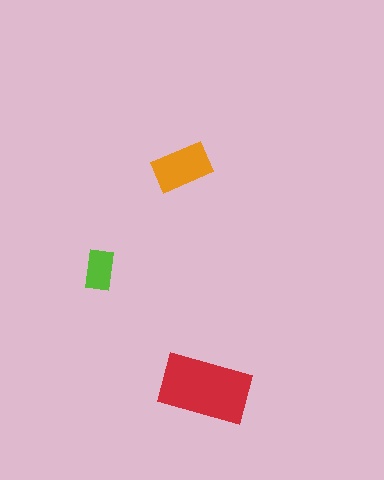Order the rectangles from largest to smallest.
the red one, the orange one, the lime one.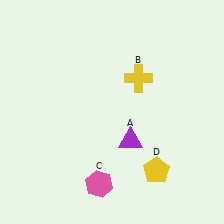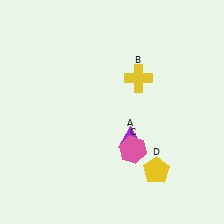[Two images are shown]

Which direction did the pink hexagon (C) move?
The pink hexagon (C) moved up.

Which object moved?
The pink hexagon (C) moved up.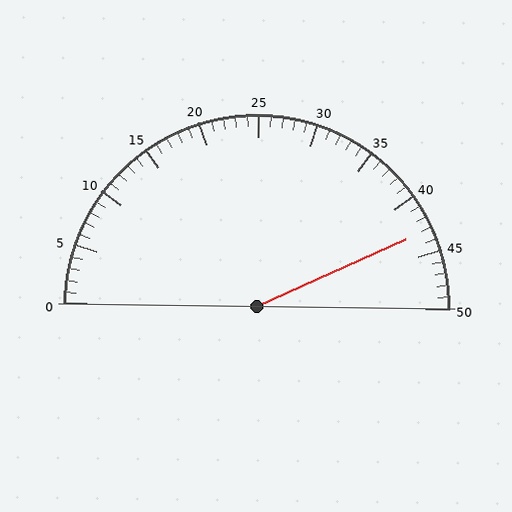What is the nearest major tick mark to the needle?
The nearest major tick mark is 45.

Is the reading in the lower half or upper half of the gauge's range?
The reading is in the upper half of the range (0 to 50).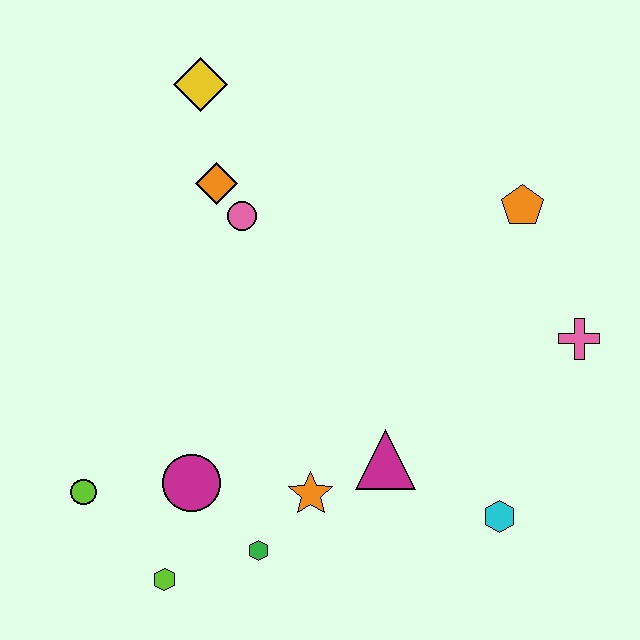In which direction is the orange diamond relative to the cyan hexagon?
The orange diamond is above the cyan hexagon.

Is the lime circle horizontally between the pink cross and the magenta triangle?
No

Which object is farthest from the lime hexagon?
The orange pentagon is farthest from the lime hexagon.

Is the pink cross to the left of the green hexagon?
No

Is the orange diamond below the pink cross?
No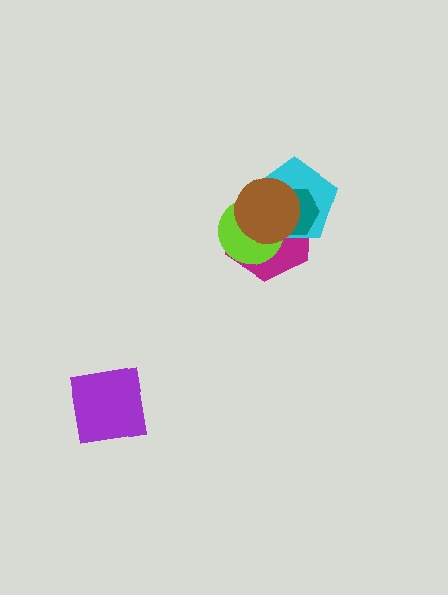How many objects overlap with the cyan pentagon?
4 objects overlap with the cyan pentagon.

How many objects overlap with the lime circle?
4 objects overlap with the lime circle.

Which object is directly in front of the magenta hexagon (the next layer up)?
The lime circle is directly in front of the magenta hexagon.